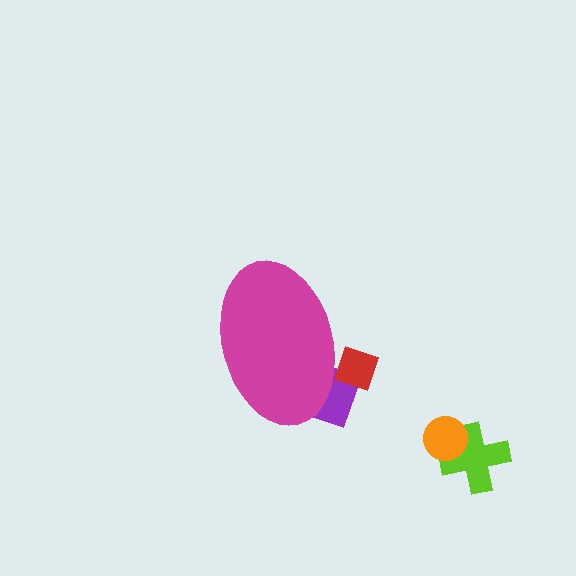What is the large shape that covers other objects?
A magenta ellipse.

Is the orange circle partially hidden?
No, the orange circle is fully visible.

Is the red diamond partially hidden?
Yes, the red diamond is partially hidden behind the magenta ellipse.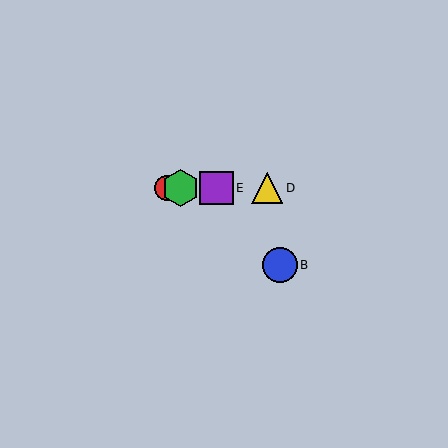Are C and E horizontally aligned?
Yes, both are at y≈188.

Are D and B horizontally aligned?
No, D is at y≈188 and B is at y≈265.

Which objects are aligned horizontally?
Objects A, C, D, E are aligned horizontally.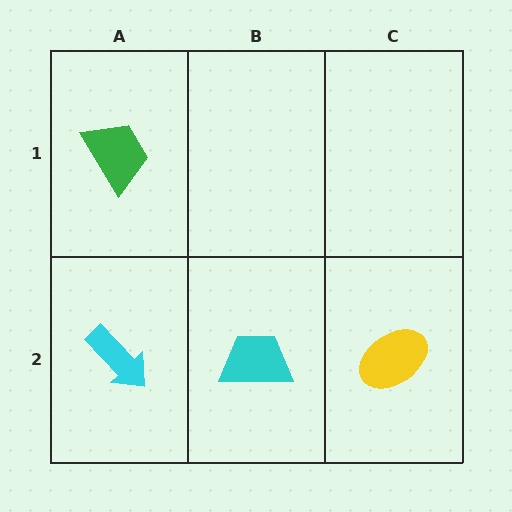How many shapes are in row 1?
1 shape.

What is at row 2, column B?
A cyan trapezoid.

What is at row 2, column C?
A yellow ellipse.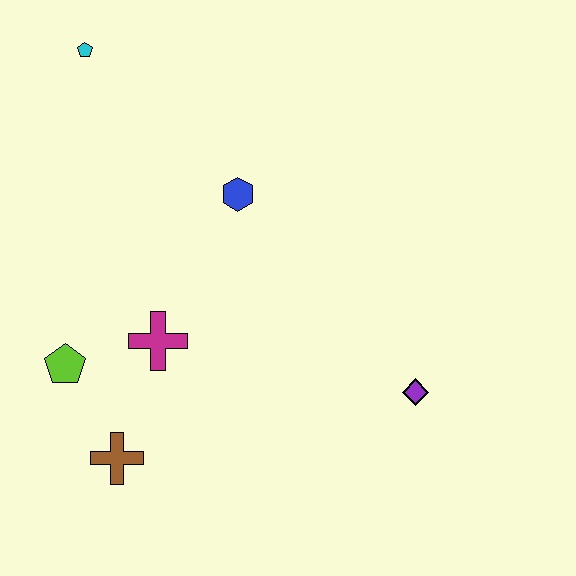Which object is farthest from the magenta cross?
The cyan pentagon is farthest from the magenta cross.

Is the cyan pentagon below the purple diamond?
No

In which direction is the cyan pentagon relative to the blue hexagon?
The cyan pentagon is to the left of the blue hexagon.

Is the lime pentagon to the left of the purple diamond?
Yes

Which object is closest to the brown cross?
The lime pentagon is closest to the brown cross.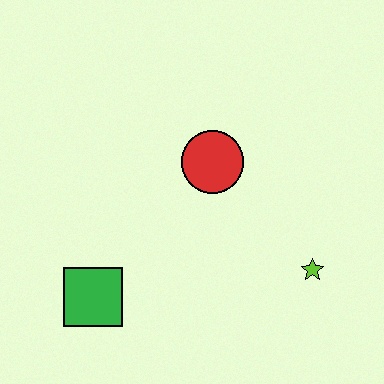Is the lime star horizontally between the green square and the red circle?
No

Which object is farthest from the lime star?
The green square is farthest from the lime star.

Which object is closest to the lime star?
The red circle is closest to the lime star.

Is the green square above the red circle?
No